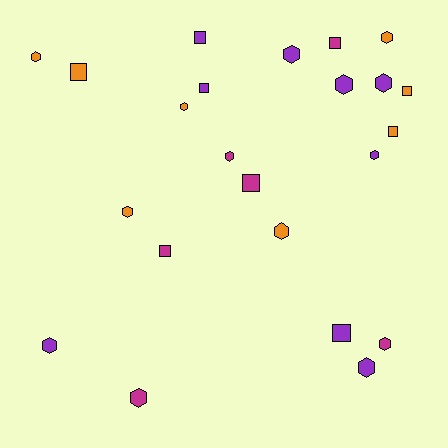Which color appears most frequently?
Purple, with 9 objects.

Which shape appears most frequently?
Hexagon, with 14 objects.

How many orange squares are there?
There are 3 orange squares.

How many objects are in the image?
There are 23 objects.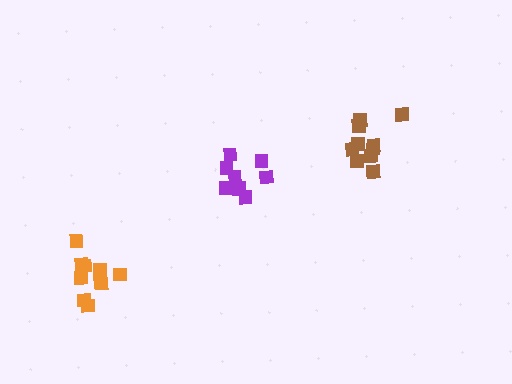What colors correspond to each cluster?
The clusters are colored: brown, orange, purple.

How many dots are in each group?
Group 1: 10 dots, Group 2: 10 dots, Group 3: 8 dots (28 total).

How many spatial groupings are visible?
There are 3 spatial groupings.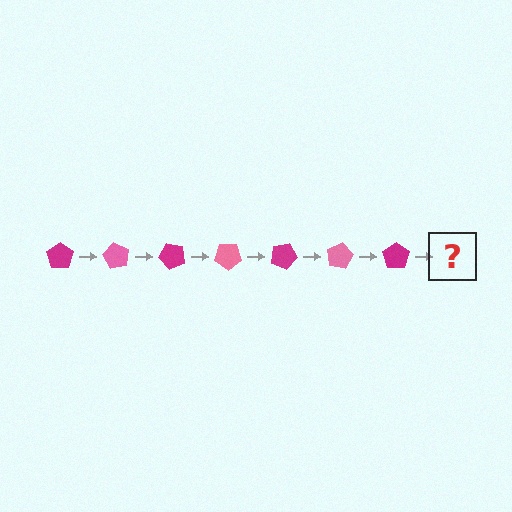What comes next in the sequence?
The next element should be a pink pentagon, rotated 420 degrees from the start.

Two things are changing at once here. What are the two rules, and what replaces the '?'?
The two rules are that it rotates 60 degrees each step and the color cycles through magenta and pink. The '?' should be a pink pentagon, rotated 420 degrees from the start.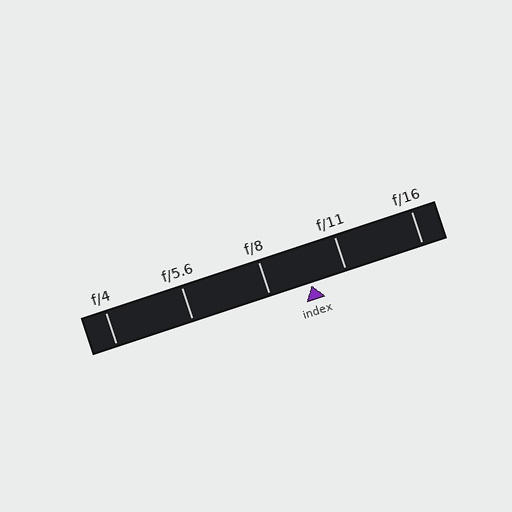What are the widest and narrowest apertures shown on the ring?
The widest aperture shown is f/4 and the narrowest is f/16.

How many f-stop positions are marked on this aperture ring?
There are 5 f-stop positions marked.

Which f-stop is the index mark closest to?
The index mark is closest to f/11.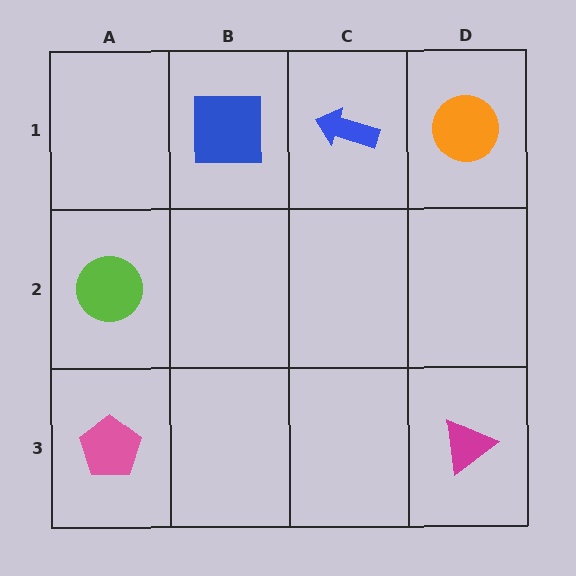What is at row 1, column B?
A blue square.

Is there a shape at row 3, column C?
No, that cell is empty.